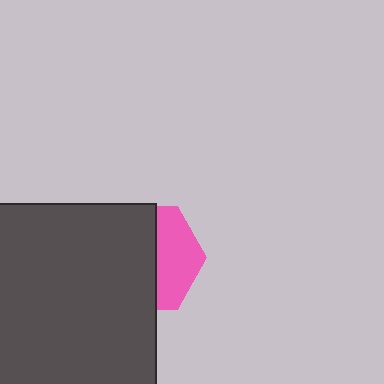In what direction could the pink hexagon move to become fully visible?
The pink hexagon could move right. That would shift it out from behind the dark gray square entirely.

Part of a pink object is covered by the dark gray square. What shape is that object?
It is a hexagon.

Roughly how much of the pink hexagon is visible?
A small part of it is visible (roughly 39%).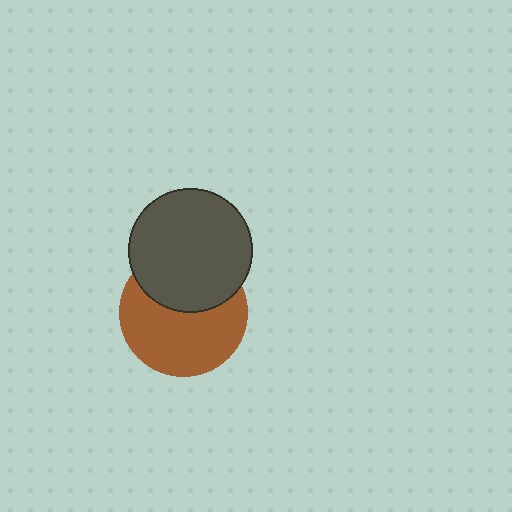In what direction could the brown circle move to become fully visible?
The brown circle could move down. That would shift it out from behind the dark gray circle entirely.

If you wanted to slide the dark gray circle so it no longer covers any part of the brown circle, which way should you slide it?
Slide it up — that is the most direct way to separate the two shapes.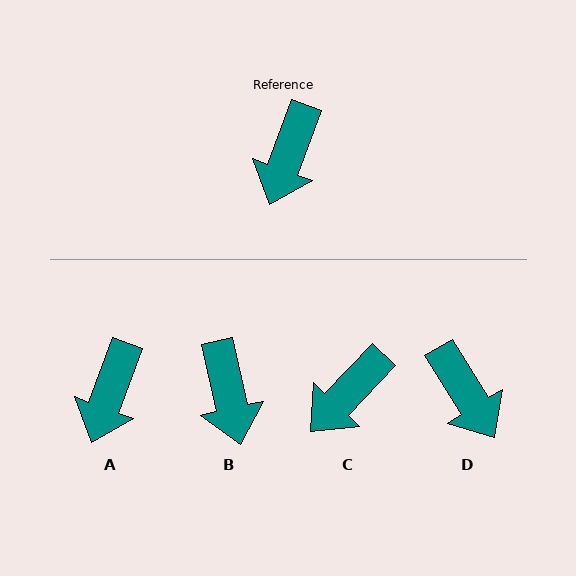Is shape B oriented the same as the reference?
No, it is off by about 33 degrees.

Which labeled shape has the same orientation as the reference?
A.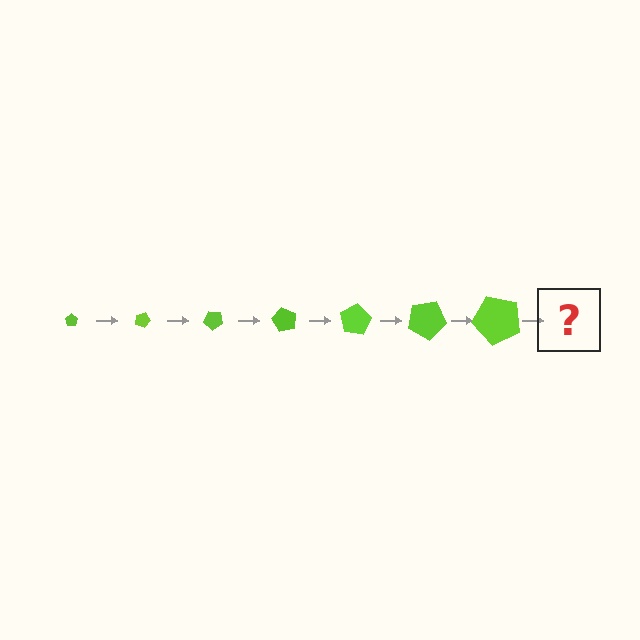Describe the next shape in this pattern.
It should be a pentagon, larger than the previous one and rotated 140 degrees from the start.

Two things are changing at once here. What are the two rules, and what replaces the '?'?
The two rules are that the pentagon grows larger each step and it rotates 20 degrees each step. The '?' should be a pentagon, larger than the previous one and rotated 140 degrees from the start.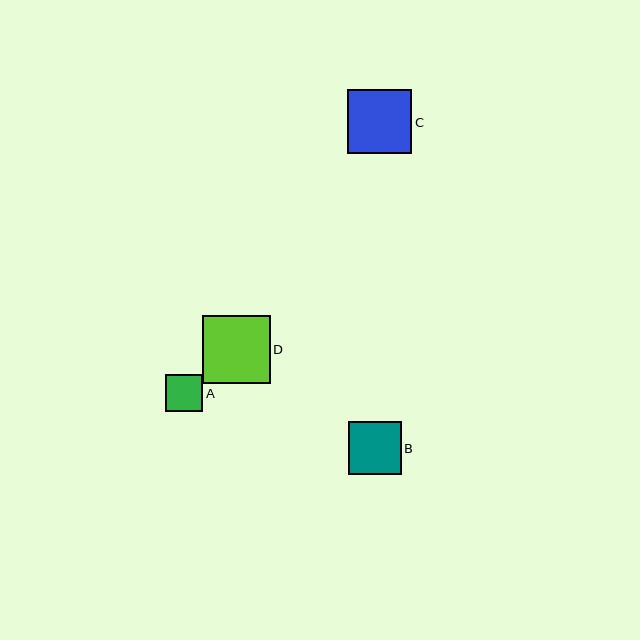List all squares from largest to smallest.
From largest to smallest: D, C, B, A.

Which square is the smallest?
Square A is the smallest with a size of approximately 37 pixels.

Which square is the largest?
Square D is the largest with a size of approximately 67 pixels.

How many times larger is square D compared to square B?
Square D is approximately 1.3 times the size of square B.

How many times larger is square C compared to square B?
Square C is approximately 1.2 times the size of square B.